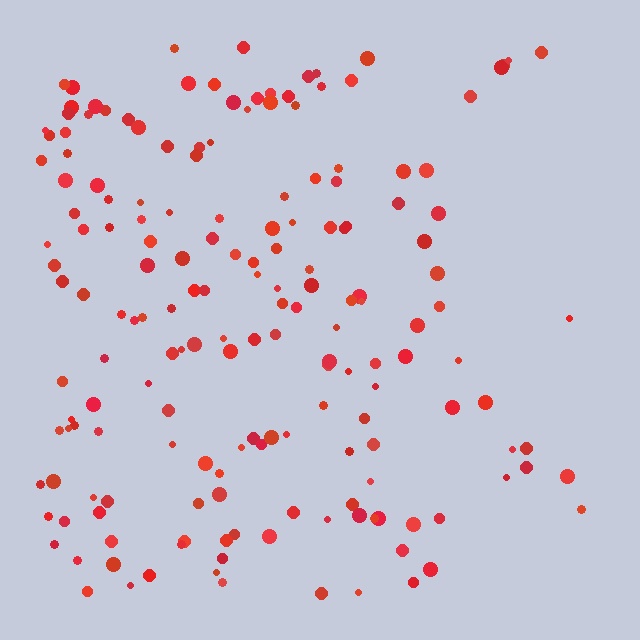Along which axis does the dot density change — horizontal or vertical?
Horizontal.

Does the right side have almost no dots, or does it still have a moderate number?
Still a moderate number, just noticeably fewer than the left.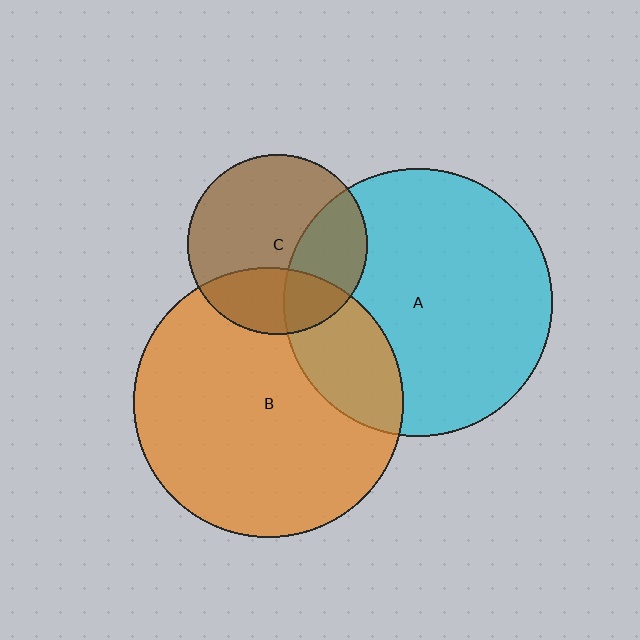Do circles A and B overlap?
Yes.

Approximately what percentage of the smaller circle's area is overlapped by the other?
Approximately 20%.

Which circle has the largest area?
Circle B (orange).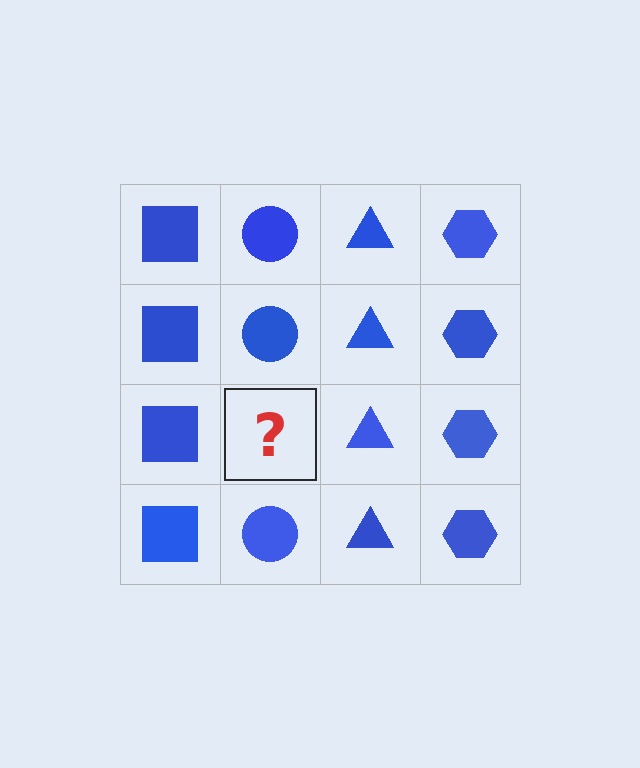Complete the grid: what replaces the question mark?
The question mark should be replaced with a blue circle.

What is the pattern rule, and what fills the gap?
The rule is that each column has a consistent shape. The gap should be filled with a blue circle.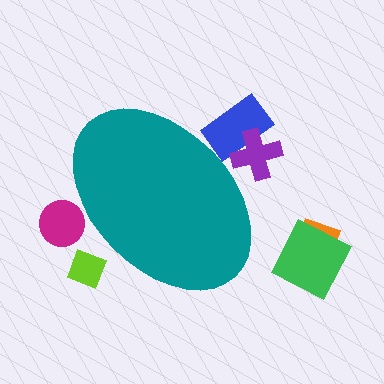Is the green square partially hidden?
No, the green square is fully visible.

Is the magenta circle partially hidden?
Yes, the magenta circle is partially hidden behind the teal ellipse.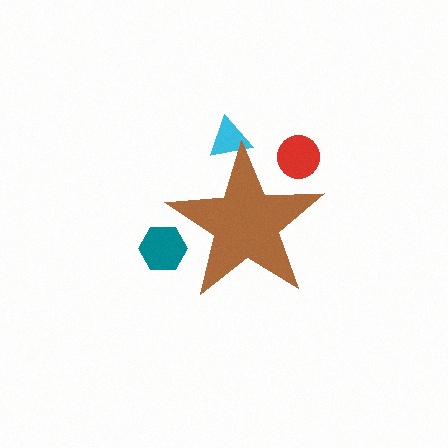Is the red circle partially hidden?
Yes, the red circle is partially hidden behind the brown star.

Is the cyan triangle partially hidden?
Yes, the cyan triangle is partially hidden behind the brown star.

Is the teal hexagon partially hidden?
Yes, the teal hexagon is partially hidden behind the brown star.